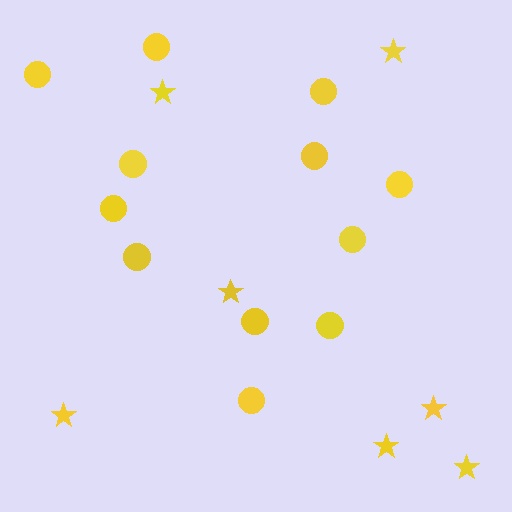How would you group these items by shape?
There are 2 groups: one group of stars (7) and one group of circles (12).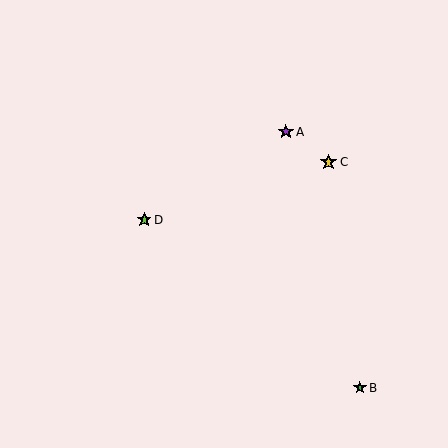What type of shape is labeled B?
Shape B is a green star.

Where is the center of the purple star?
The center of the purple star is at (286, 132).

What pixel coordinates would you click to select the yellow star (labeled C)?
Click at (329, 162) to select the yellow star C.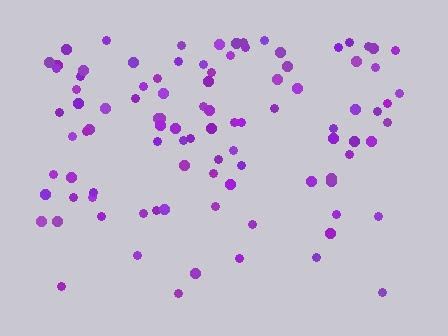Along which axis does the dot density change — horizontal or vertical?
Vertical.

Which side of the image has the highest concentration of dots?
The top.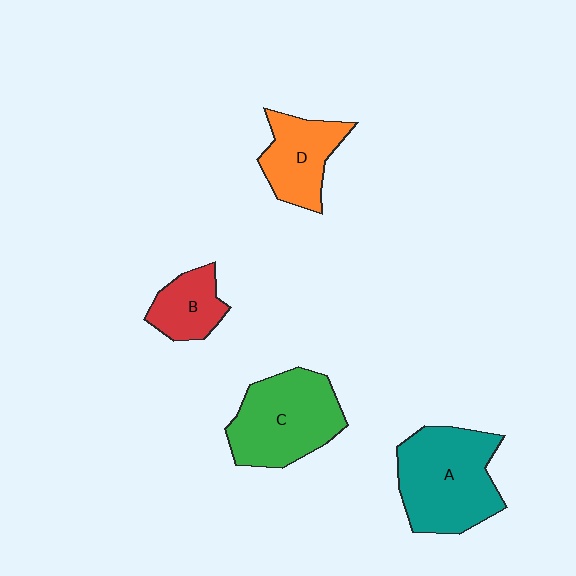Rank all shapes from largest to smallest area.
From largest to smallest: A (teal), C (green), D (orange), B (red).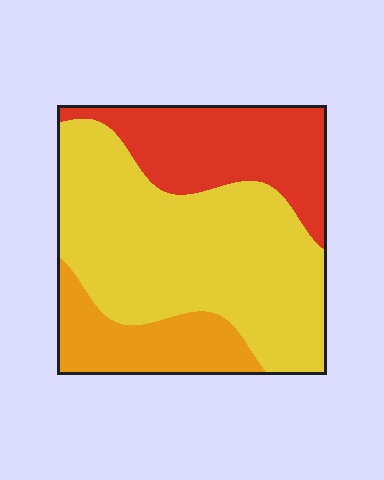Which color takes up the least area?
Orange, at roughly 15%.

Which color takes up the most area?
Yellow, at roughly 55%.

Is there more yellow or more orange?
Yellow.